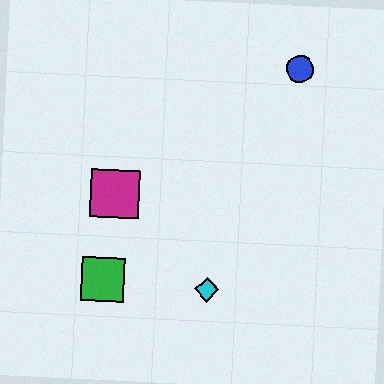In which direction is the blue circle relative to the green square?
The blue circle is above the green square.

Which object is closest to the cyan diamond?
The green square is closest to the cyan diamond.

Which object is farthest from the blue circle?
The green square is farthest from the blue circle.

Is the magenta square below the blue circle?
Yes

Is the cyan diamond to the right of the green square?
Yes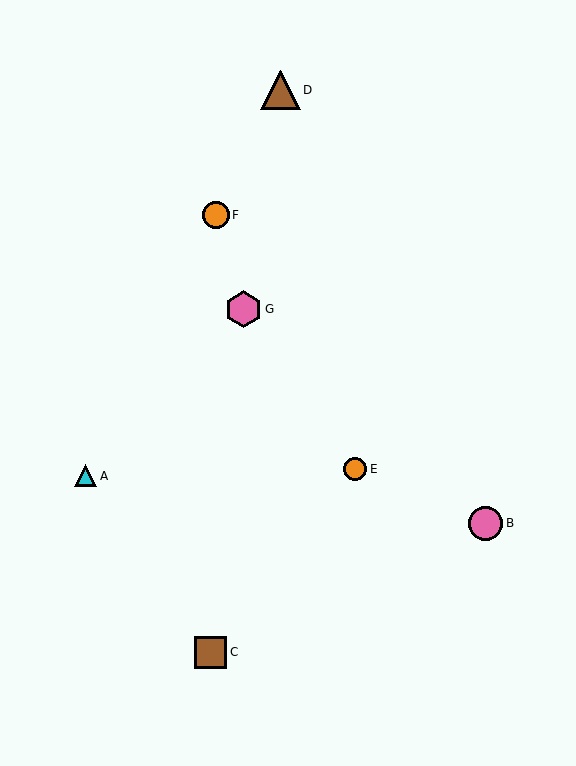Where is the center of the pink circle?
The center of the pink circle is at (485, 523).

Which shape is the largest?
The brown triangle (labeled D) is the largest.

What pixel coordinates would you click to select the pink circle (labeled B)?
Click at (485, 523) to select the pink circle B.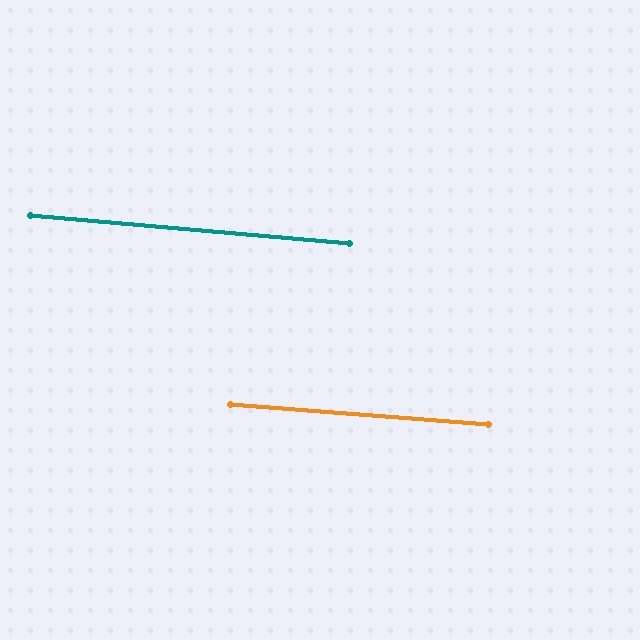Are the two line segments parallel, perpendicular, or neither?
Parallel — their directions differ by only 0.6°.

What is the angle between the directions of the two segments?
Approximately 1 degree.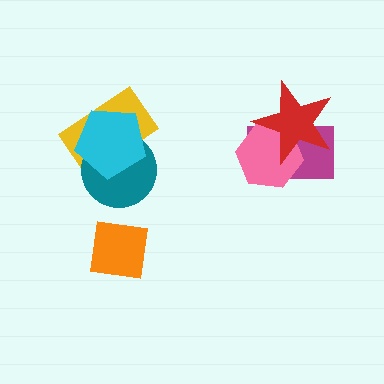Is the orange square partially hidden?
No, no other shape covers it.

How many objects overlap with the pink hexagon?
2 objects overlap with the pink hexagon.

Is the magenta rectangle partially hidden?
Yes, it is partially covered by another shape.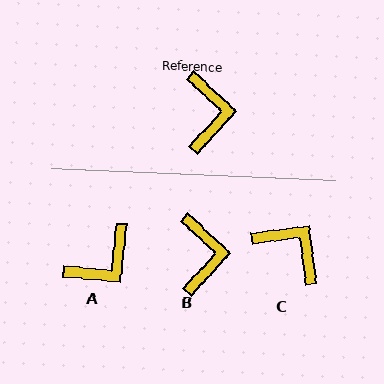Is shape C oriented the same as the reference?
No, it is off by about 50 degrees.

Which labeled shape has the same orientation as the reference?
B.